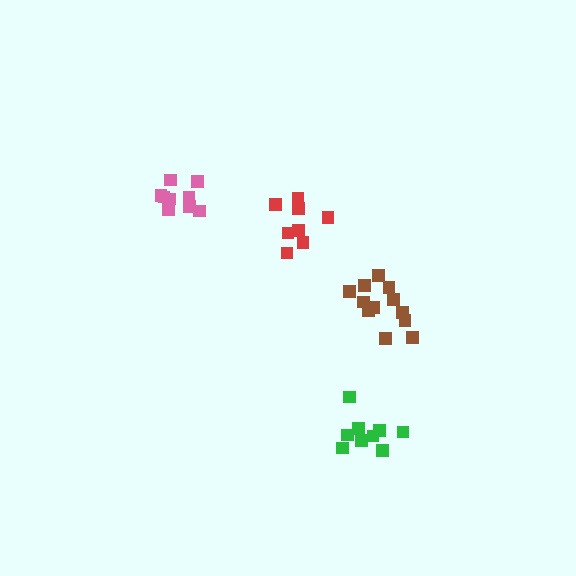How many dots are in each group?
Group 1: 12 dots, Group 2: 9 dots, Group 3: 8 dots, Group 4: 9 dots (38 total).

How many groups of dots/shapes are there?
There are 4 groups.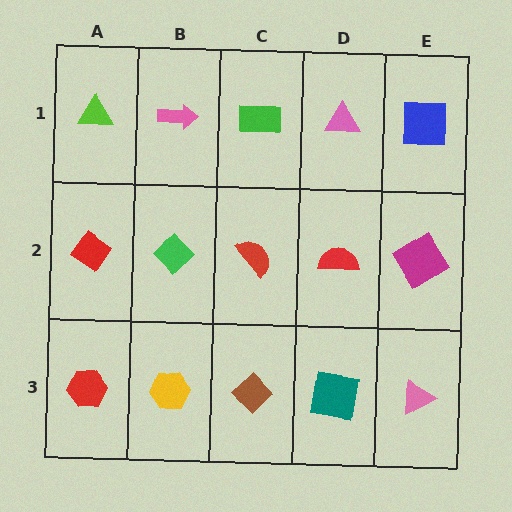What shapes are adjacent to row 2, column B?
A pink arrow (row 1, column B), a yellow hexagon (row 3, column B), a red diamond (row 2, column A), a red semicircle (row 2, column C).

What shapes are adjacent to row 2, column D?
A pink triangle (row 1, column D), a teal square (row 3, column D), a red semicircle (row 2, column C), a magenta diamond (row 2, column E).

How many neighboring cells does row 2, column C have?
4.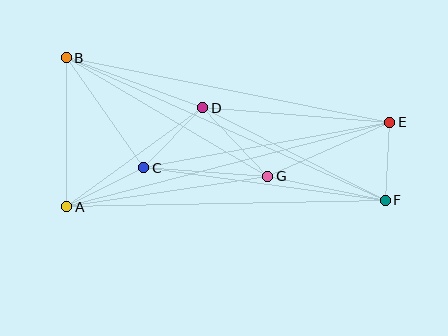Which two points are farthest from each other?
Points B and F are farthest from each other.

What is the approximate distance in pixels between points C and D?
The distance between C and D is approximately 84 pixels.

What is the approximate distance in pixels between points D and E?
The distance between D and E is approximately 187 pixels.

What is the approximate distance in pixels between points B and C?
The distance between B and C is approximately 135 pixels.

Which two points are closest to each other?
Points E and F are closest to each other.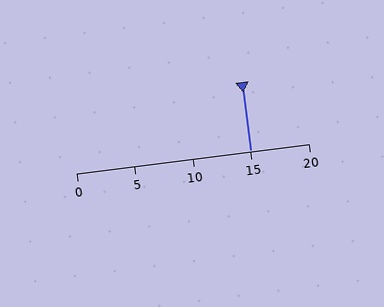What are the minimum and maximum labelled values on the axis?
The axis runs from 0 to 20.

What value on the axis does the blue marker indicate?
The marker indicates approximately 15.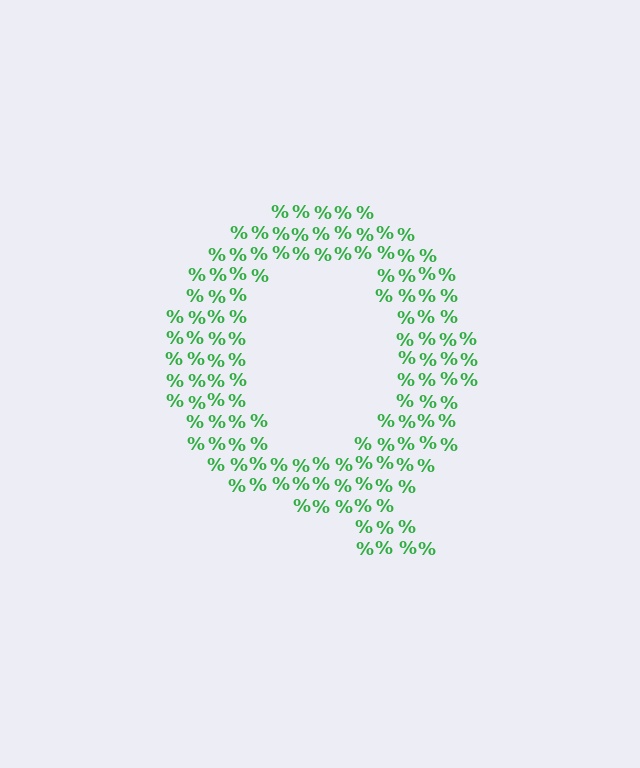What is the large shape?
The large shape is the letter Q.